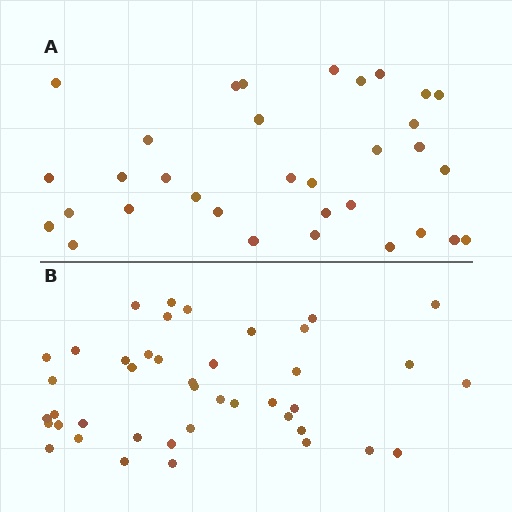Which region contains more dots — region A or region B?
Region B (the bottom region) has more dots.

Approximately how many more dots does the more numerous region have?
Region B has roughly 8 or so more dots than region A.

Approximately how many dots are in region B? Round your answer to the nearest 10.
About 40 dots. (The exact count is 42, which rounds to 40.)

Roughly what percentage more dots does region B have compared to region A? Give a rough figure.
About 25% more.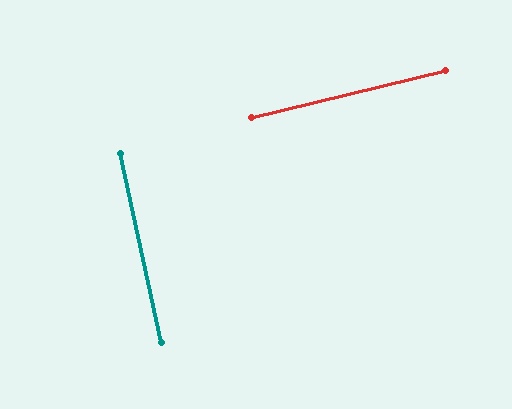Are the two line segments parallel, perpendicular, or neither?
Perpendicular — they meet at approximately 89°.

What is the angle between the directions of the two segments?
Approximately 89 degrees.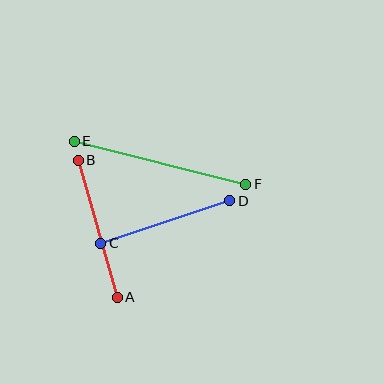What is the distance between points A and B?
The distance is approximately 142 pixels.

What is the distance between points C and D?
The distance is approximately 136 pixels.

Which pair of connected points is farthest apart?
Points E and F are farthest apart.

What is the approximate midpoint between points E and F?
The midpoint is at approximately (160, 163) pixels.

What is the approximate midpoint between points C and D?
The midpoint is at approximately (165, 222) pixels.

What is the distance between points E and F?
The distance is approximately 177 pixels.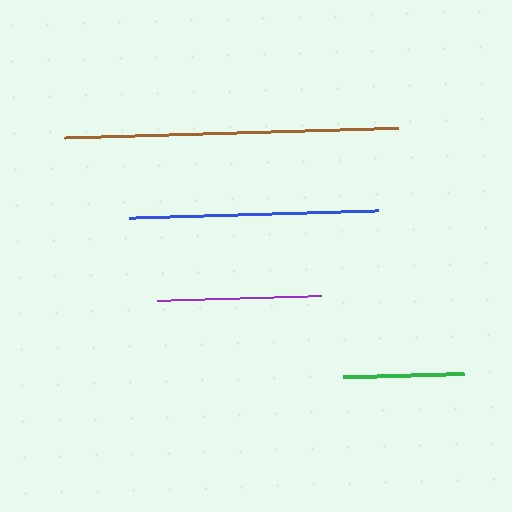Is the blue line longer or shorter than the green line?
The blue line is longer than the green line.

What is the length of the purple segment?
The purple segment is approximately 164 pixels long.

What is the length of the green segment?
The green segment is approximately 122 pixels long.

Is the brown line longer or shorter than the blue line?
The brown line is longer than the blue line.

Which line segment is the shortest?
The green line is the shortest at approximately 122 pixels.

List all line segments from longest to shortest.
From longest to shortest: brown, blue, purple, green.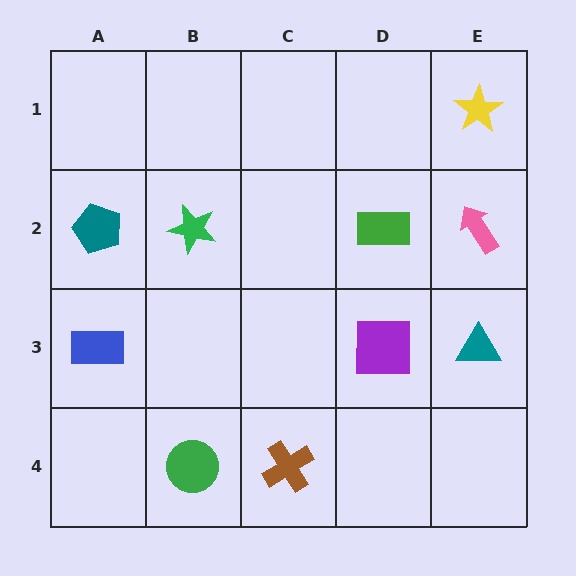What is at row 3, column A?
A blue rectangle.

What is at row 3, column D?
A purple square.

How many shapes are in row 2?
4 shapes.